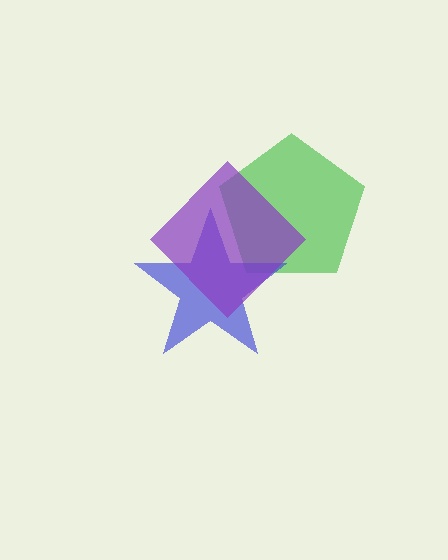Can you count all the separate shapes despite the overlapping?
Yes, there are 3 separate shapes.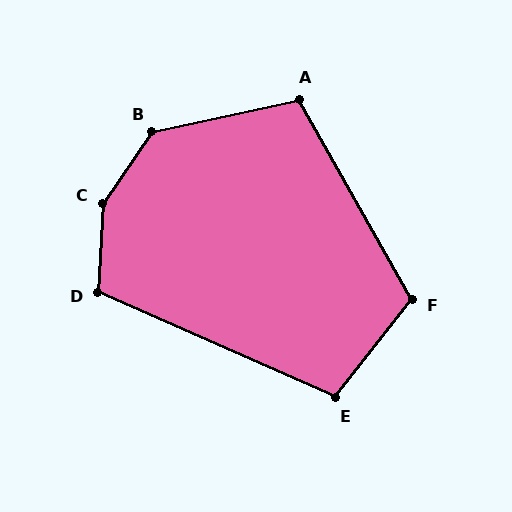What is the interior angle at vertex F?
Approximately 112 degrees (obtuse).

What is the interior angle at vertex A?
Approximately 107 degrees (obtuse).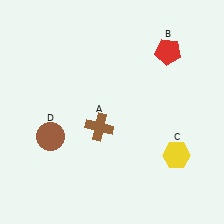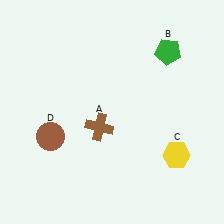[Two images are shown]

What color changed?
The pentagon (B) changed from red in Image 1 to green in Image 2.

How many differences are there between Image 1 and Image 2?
There is 1 difference between the two images.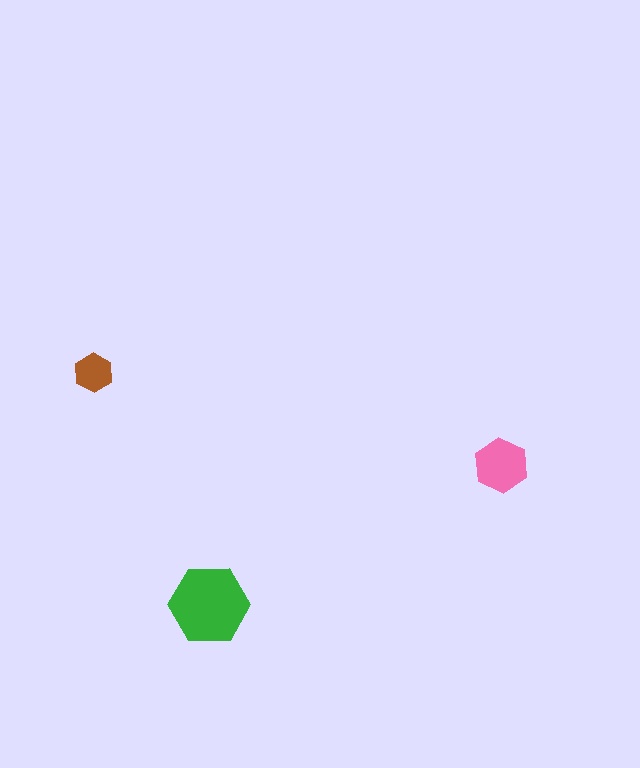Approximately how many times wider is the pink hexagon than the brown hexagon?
About 1.5 times wider.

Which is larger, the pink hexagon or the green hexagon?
The green one.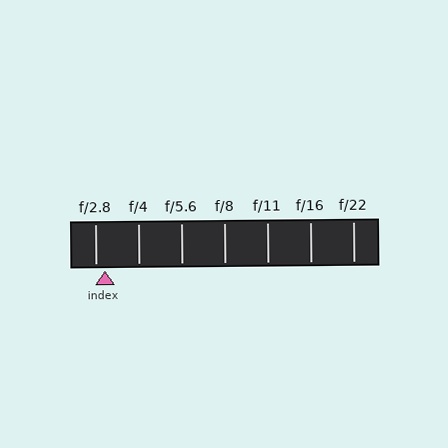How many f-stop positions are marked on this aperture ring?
There are 7 f-stop positions marked.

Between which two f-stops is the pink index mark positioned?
The index mark is between f/2.8 and f/4.